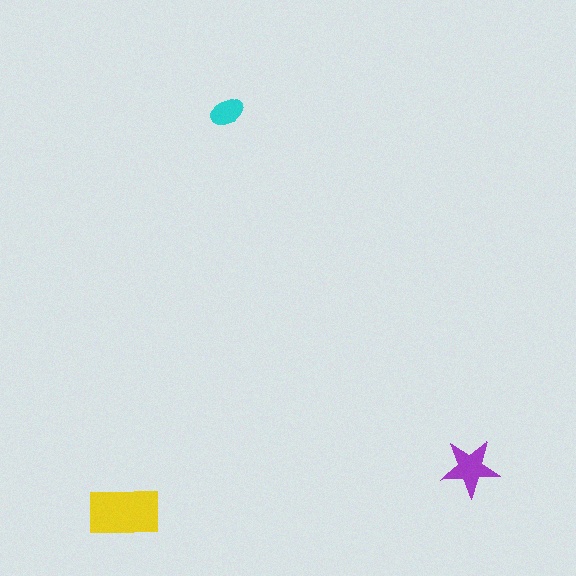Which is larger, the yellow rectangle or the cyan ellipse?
The yellow rectangle.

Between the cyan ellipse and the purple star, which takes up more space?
The purple star.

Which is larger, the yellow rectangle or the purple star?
The yellow rectangle.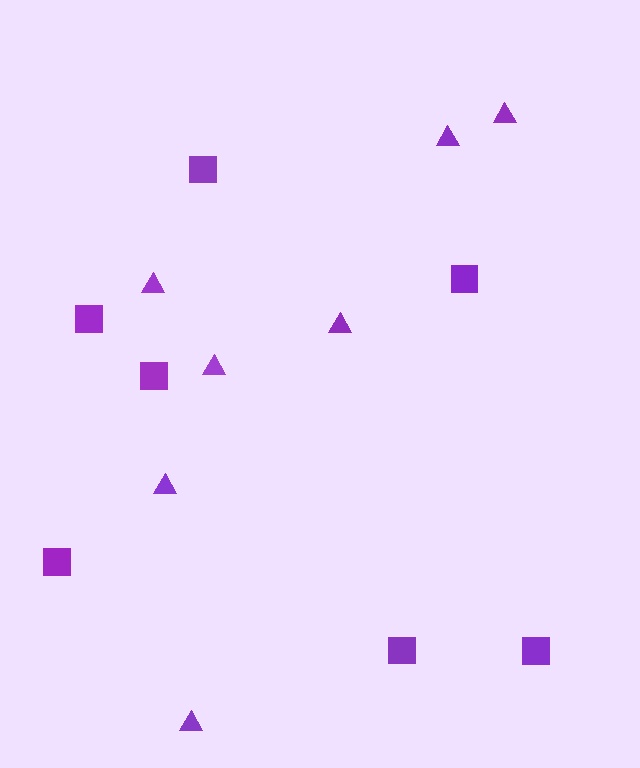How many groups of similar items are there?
There are 2 groups: one group of squares (7) and one group of triangles (7).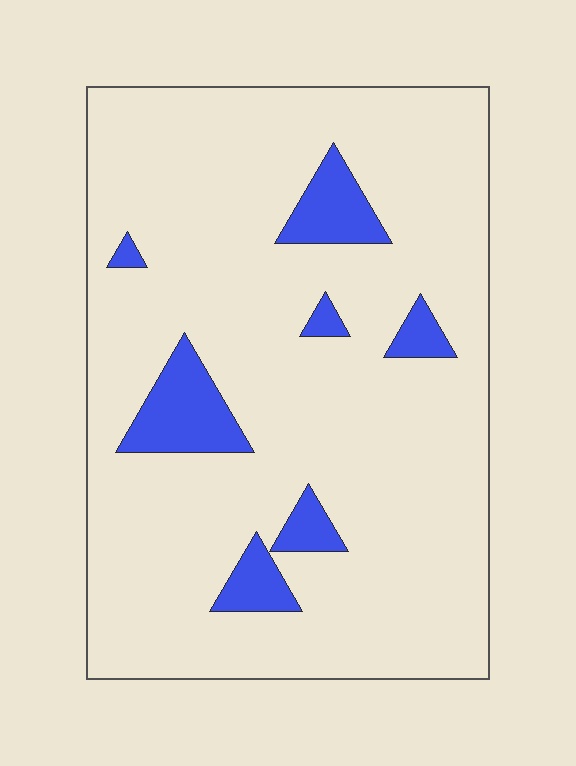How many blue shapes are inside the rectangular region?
7.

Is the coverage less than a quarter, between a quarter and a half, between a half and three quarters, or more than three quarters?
Less than a quarter.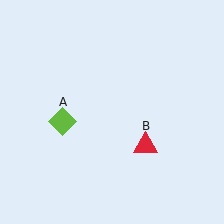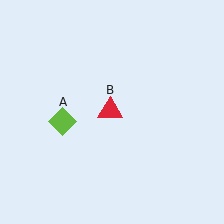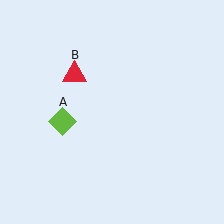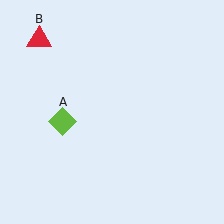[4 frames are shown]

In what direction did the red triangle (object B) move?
The red triangle (object B) moved up and to the left.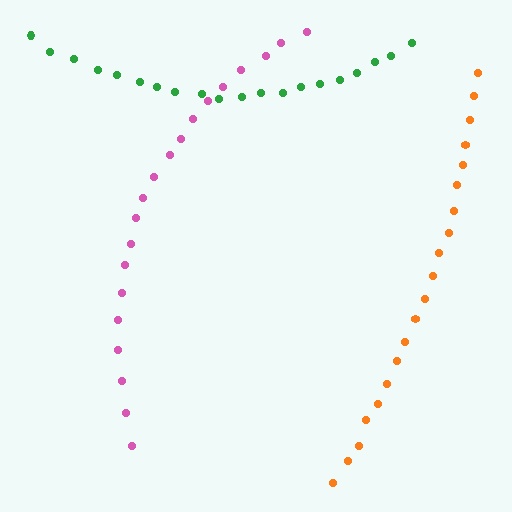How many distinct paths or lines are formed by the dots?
There are 3 distinct paths.